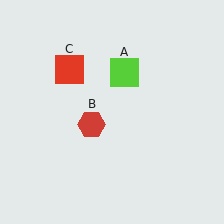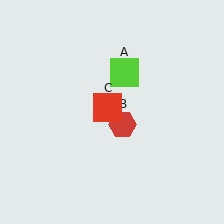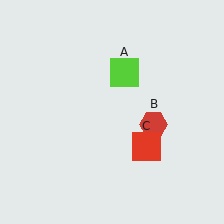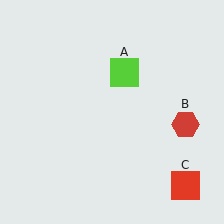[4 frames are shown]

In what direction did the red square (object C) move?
The red square (object C) moved down and to the right.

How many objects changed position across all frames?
2 objects changed position: red hexagon (object B), red square (object C).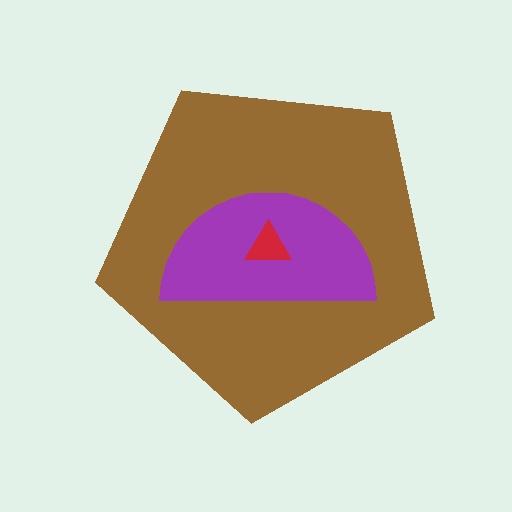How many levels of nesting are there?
3.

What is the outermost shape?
The brown pentagon.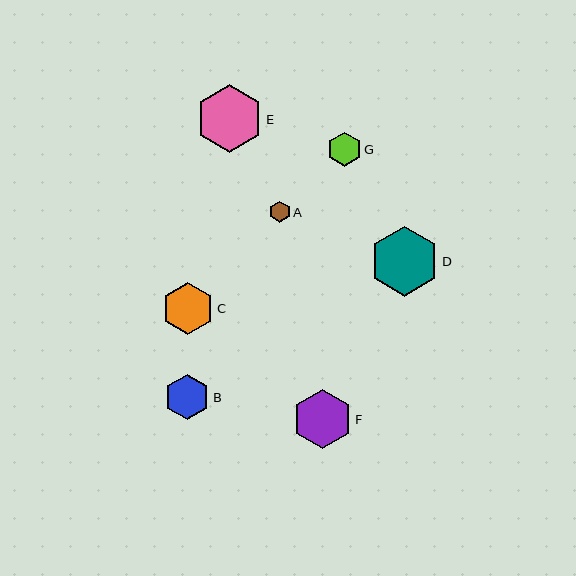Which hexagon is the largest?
Hexagon D is the largest with a size of approximately 70 pixels.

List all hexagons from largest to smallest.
From largest to smallest: D, E, F, C, B, G, A.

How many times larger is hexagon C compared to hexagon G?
Hexagon C is approximately 1.5 times the size of hexagon G.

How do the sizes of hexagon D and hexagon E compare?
Hexagon D and hexagon E are approximately the same size.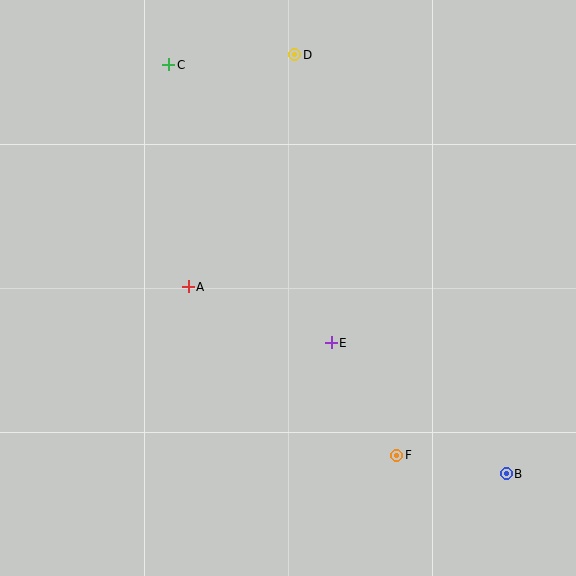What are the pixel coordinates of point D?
Point D is at (295, 55).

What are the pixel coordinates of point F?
Point F is at (397, 455).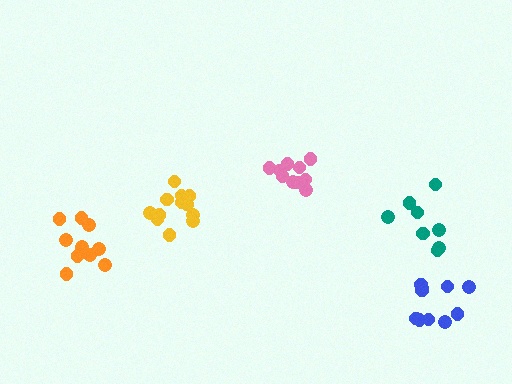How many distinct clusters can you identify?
There are 5 distinct clusters.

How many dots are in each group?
Group 1: 8 dots, Group 2: 10 dots, Group 3: 10 dots, Group 4: 10 dots, Group 5: 12 dots (50 total).